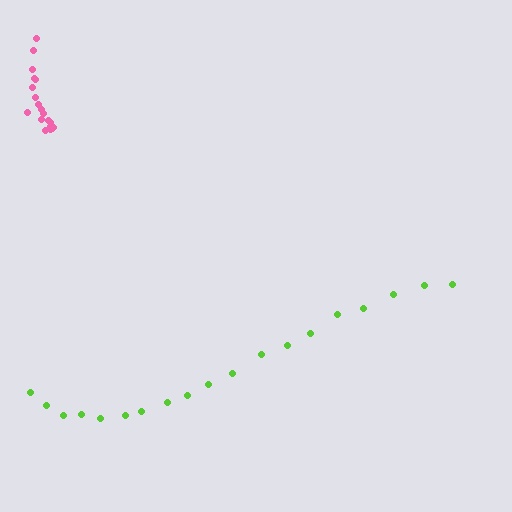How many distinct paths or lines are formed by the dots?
There are 2 distinct paths.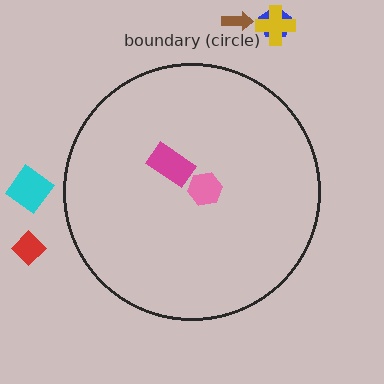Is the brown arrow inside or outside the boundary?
Outside.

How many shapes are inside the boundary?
2 inside, 5 outside.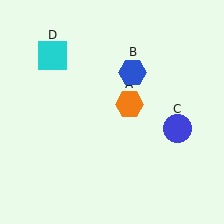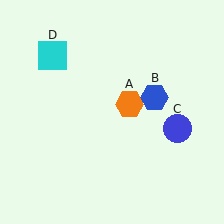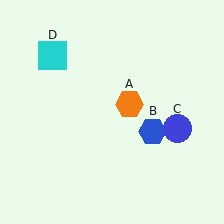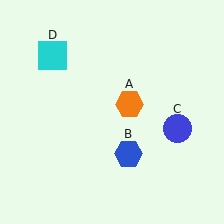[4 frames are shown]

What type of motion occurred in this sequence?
The blue hexagon (object B) rotated clockwise around the center of the scene.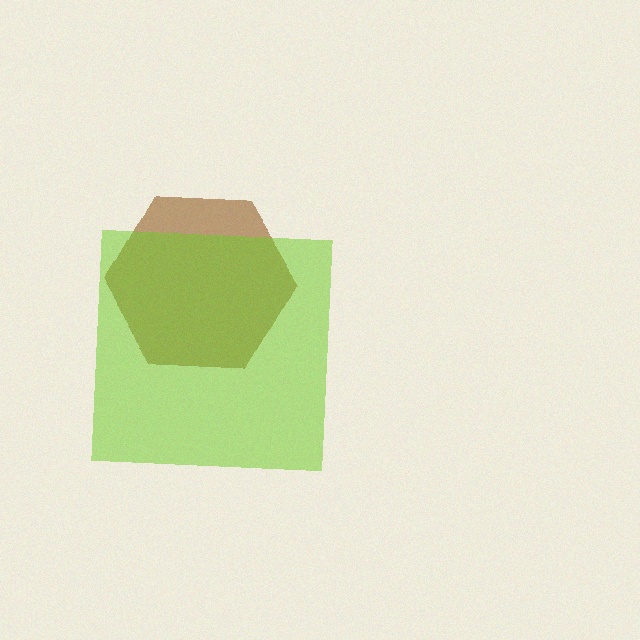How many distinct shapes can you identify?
There are 2 distinct shapes: a brown hexagon, a lime square.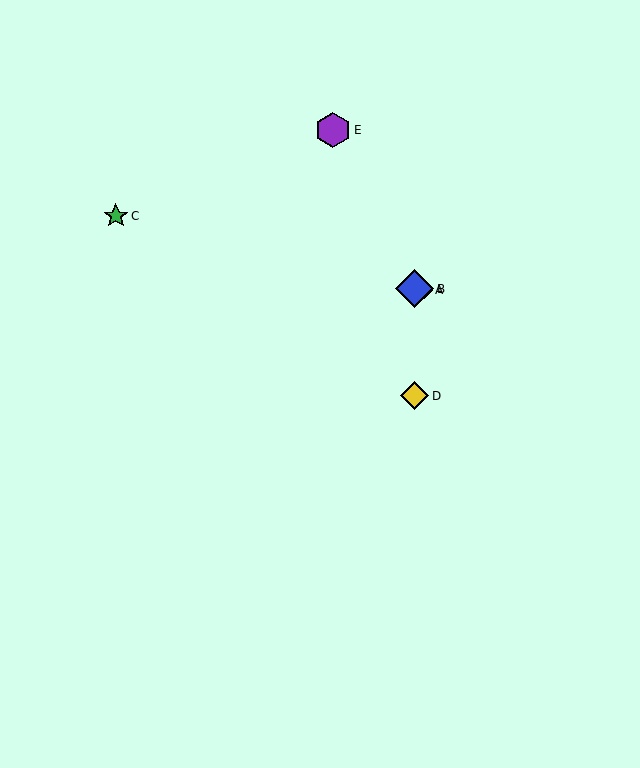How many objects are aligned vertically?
3 objects (A, B, D) are aligned vertically.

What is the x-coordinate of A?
Object A is at x≈415.